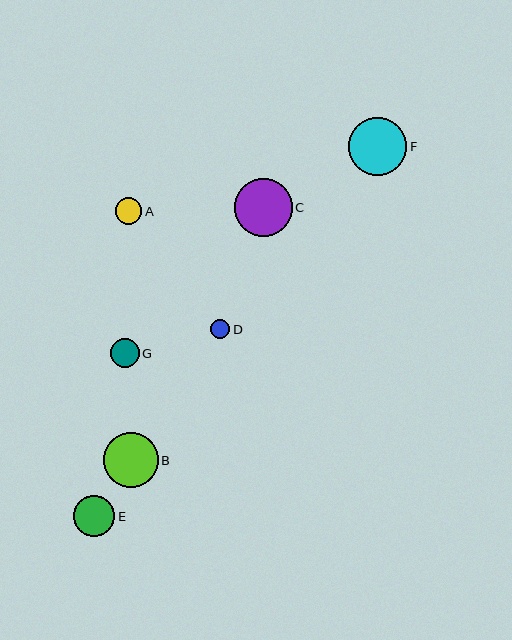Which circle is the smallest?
Circle D is the smallest with a size of approximately 20 pixels.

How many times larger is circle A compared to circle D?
Circle A is approximately 1.4 times the size of circle D.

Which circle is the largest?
Circle F is the largest with a size of approximately 58 pixels.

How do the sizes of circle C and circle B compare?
Circle C and circle B are approximately the same size.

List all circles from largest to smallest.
From largest to smallest: F, C, B, E, G, A, D.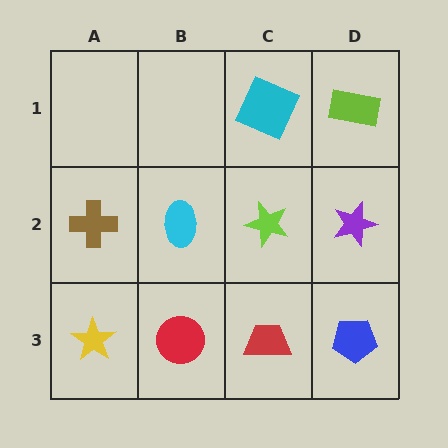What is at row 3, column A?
A yellow star.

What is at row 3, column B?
A red circle.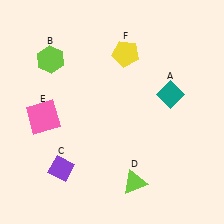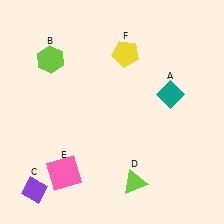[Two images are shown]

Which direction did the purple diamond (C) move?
The purple diamond (C) moved left.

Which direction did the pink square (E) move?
The pink square (E) moved down.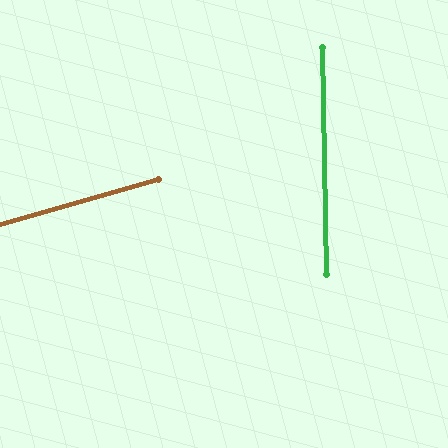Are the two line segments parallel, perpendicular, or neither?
Neither parallel nor perpendicular — they differ by about 75°.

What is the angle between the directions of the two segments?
Approximately 75 degrees.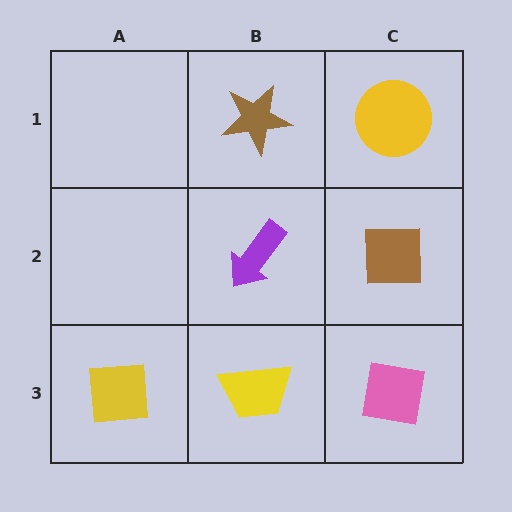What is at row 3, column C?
A pink square.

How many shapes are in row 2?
2 shapes.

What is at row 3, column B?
A yellow trapezoid.